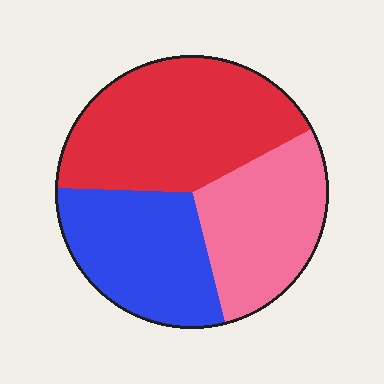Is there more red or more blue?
Red.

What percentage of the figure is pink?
Pink covers 29% of the figure.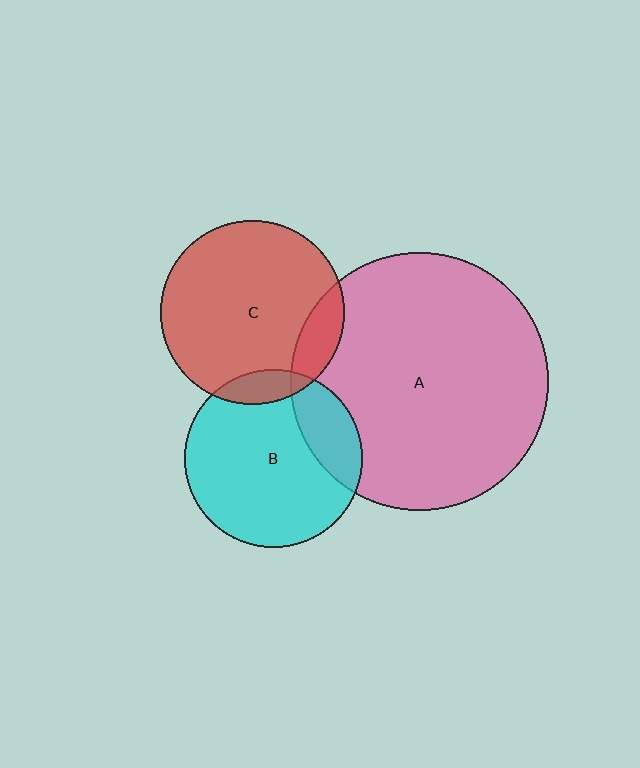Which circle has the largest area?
Circle A (pink).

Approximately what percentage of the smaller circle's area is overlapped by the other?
Approximately 15%.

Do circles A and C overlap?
Yes.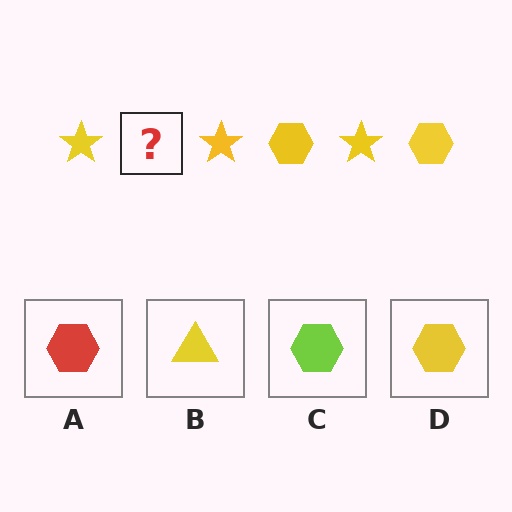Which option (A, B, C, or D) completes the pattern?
D.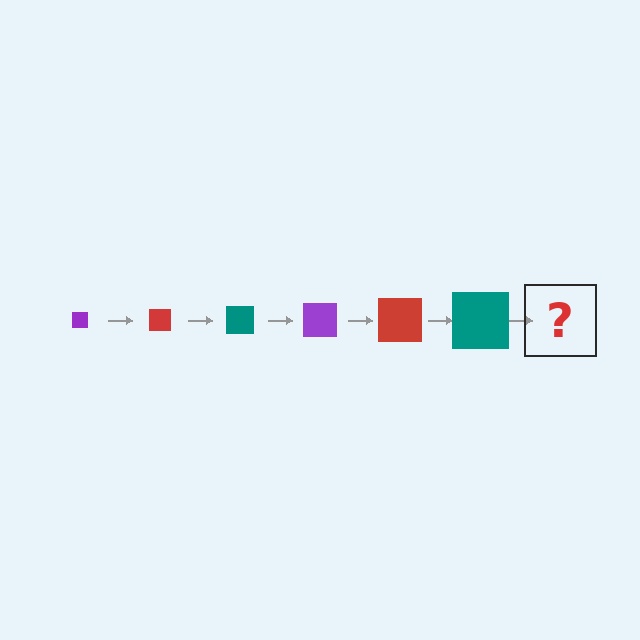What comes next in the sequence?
The next element should be a purple square, larger than the previous one.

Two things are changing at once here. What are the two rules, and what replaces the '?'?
The two rules are that the square grows larger each step and the color cycles through purple, red, and teal. The '?' should be a purple square, larger than the previous one.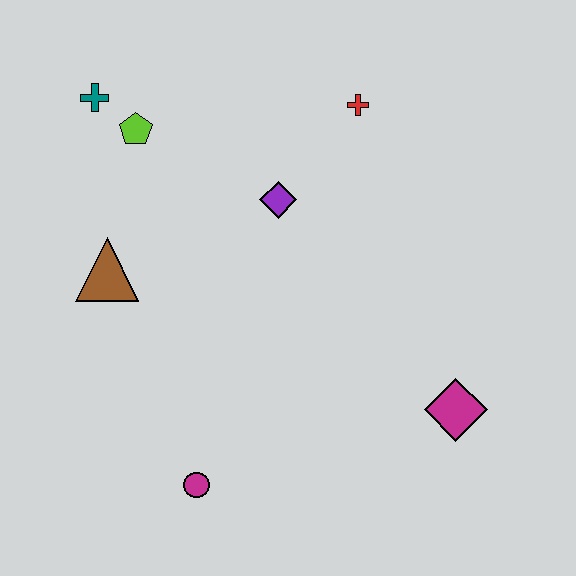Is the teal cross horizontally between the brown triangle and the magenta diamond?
No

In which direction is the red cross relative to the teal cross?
The red cross is to the right of the teal cross.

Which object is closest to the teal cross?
The lime pentagon is closest to the teal cross.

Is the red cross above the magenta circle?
Yes